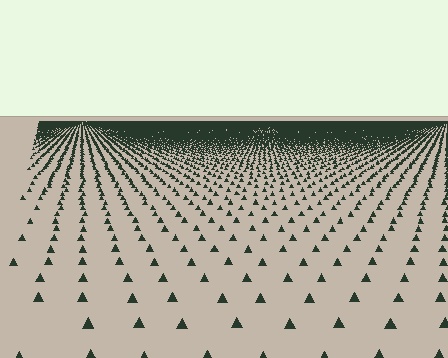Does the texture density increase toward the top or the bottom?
Density increases toward the top.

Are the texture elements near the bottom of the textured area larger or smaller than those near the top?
Larger. Near the bottom, elements are closer to the viewer and appear at a bigger on-screen size.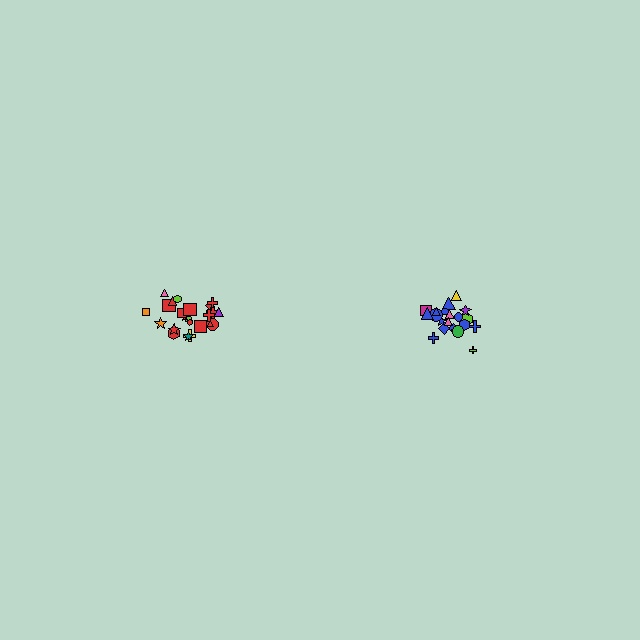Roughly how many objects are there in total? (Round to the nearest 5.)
Roughly 45 objects in total.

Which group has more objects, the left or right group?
The left group.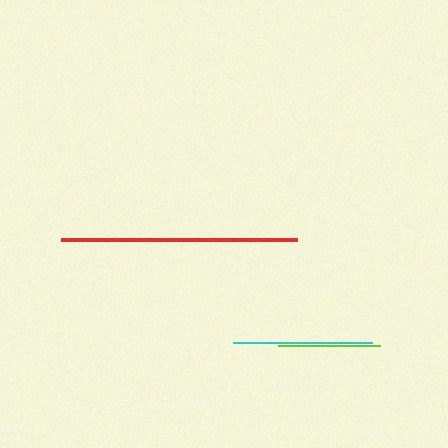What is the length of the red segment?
The red segment is approximately 235 pixels long.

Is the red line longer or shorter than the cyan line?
The red line is longer than the cyan line.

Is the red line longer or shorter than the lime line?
The red line is longer than the lime line.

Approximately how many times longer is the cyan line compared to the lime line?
The cyan line is approximately 1.4 times the length of the lime line.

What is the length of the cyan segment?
The cyan segment is approximately 138 pixels long.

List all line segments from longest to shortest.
From longest to shortest: red, cyan, lime.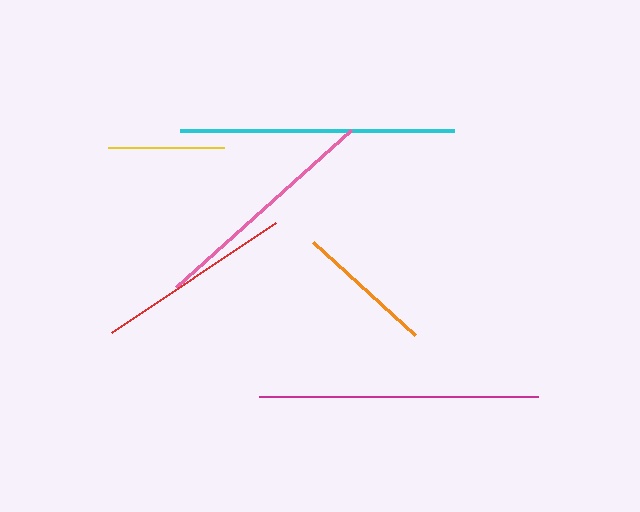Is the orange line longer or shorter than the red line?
The red line is longer than the orange line.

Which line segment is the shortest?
The yellow line is the shortest at approximately 116 pixels.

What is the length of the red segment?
The red segment is approximately 197 pixels long.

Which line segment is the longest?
The magenta line is the longest at approximately 279 pixels.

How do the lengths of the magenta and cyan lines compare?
The magenta and cyan lines are approximately the same length.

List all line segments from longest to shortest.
From longest to shortest: magenta, cyan, pink, red, orange, yellow.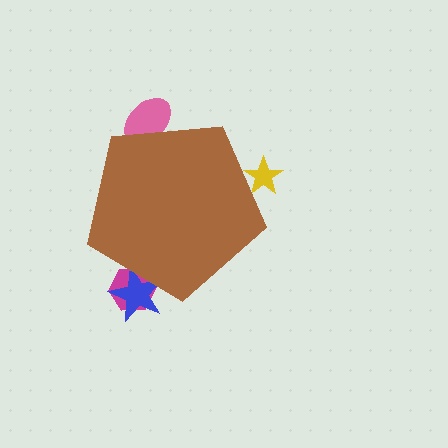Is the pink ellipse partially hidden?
Yes, the pink ellipse is partially hidden behind the brown pentagon.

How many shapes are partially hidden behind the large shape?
4 shapes are partially hidden.